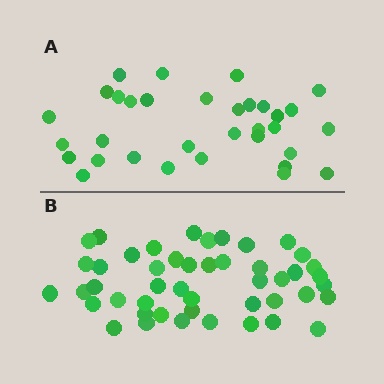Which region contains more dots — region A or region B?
Region B (the bottom region) has more dots.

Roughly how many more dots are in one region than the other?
Region B has approximately 15 more dots than region A.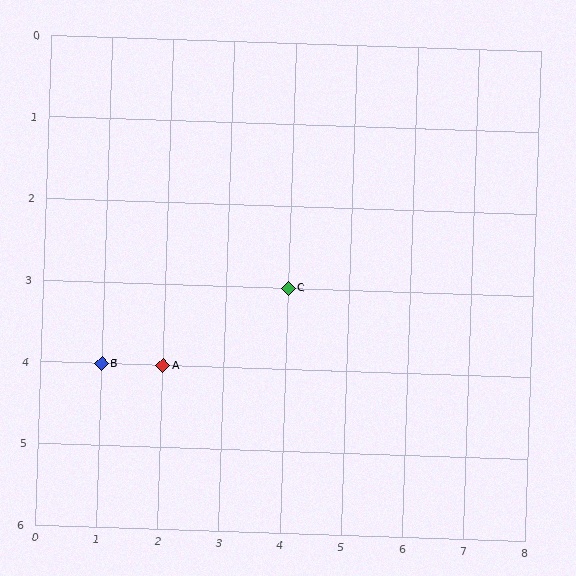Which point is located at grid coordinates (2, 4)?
Point A is at (2, 4).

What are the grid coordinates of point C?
Point C is at grid coordinates (4, 3).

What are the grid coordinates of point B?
Point B is at grid coordinates (1, 4).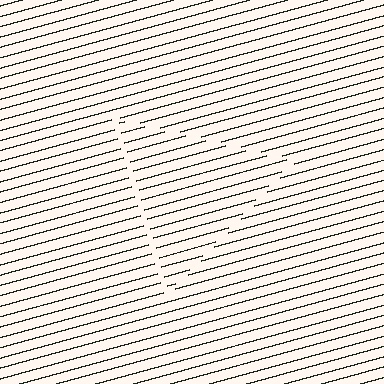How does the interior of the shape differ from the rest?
The interior of the shape contains the same grating, shifted by half a period — the contour is defined by the phase discontinuity where line-ends from the inner and outer gratings abut.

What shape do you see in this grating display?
An illusory triangle. The interior of the shape contains the same grating, shifted by half a period — the contour is defined by the phase discontinuity where line-ends from the inner and outer gratings abut.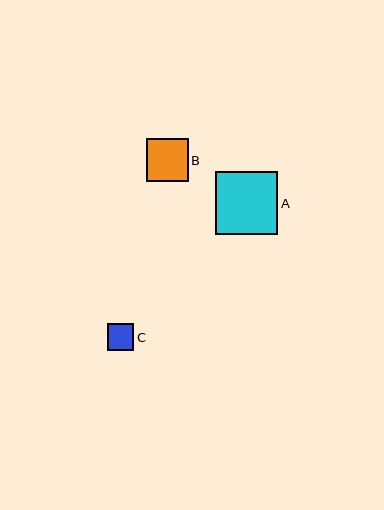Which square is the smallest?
Square C is the smallest with a size of approximately 27 pixels.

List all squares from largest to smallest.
From largest to smallest: A, B, C.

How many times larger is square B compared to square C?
Square B is approximately 1.6 times the size of square C.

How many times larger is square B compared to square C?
Square B is approximately 1.6 times the size of square C.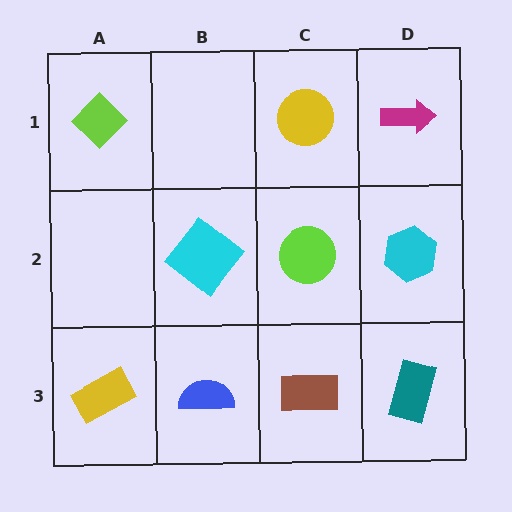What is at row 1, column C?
A yellow circle.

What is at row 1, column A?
A lime diamond.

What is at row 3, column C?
A brown rectangle.